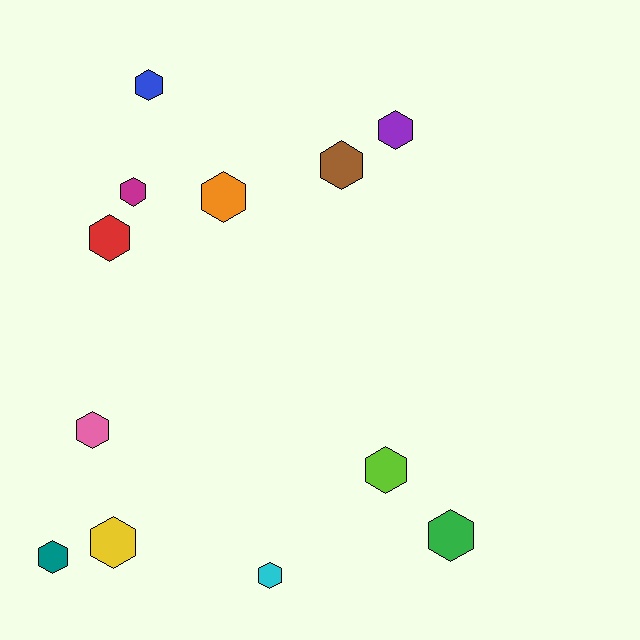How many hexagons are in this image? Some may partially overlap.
There are 12 hexagons.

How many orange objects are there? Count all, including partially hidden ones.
There is 1 orange object.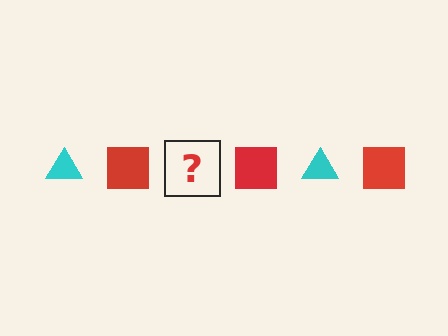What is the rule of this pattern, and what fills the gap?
The rule is that the pattern alternates between cyan triangle and red square. The gap should be filled with a cyan triangle.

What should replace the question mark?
The question mark should be replaced with a cyan triangle.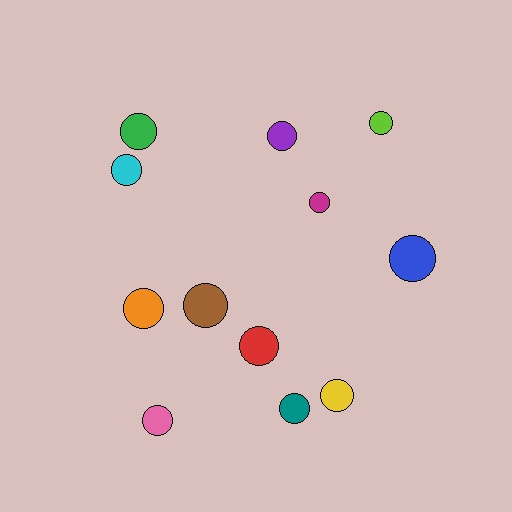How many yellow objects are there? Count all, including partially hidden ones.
There is 1 yellow object.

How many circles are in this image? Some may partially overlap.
There are 12 circles.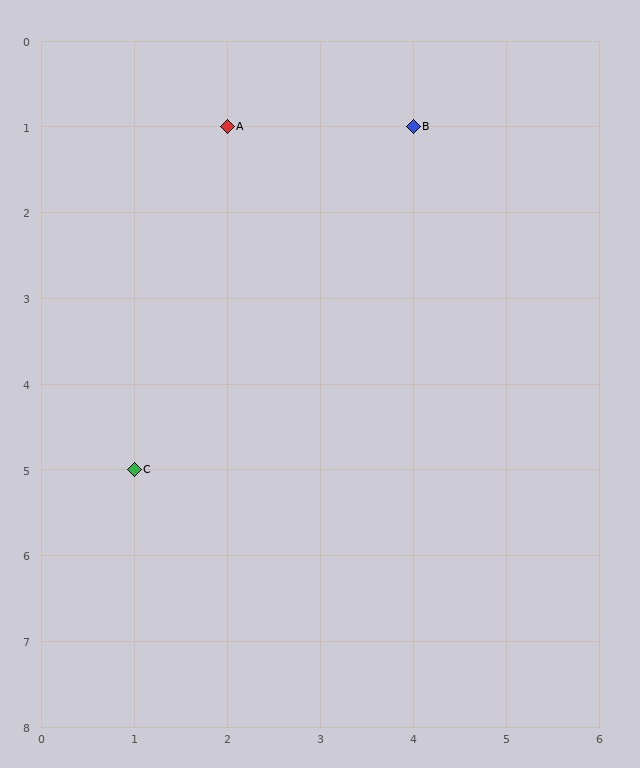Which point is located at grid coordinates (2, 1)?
Point A is at (2, 1).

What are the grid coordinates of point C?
Point C is at grid coordinates (1, 5).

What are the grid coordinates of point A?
Point A is at grid coordinates (2, 1).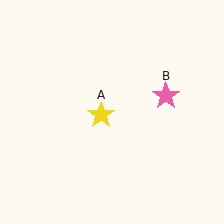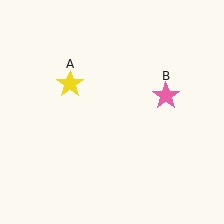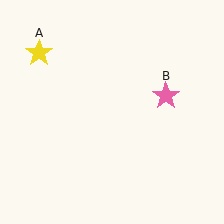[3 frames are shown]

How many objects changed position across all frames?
1 object changed position: yellow star (object A).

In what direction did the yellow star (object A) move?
The yellow star (object A) moved up and to the left.